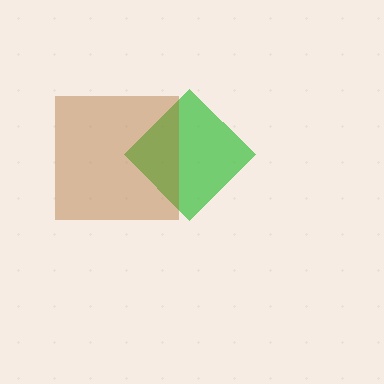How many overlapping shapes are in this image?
There are 2 overlapping shapes in the image.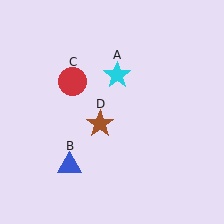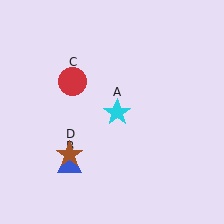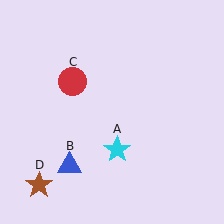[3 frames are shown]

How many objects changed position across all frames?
2 objects changed position: cyan star (object A), brown star (object D).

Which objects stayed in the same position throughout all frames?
Blue triangle (object B) and red circle (object C) remained stationary.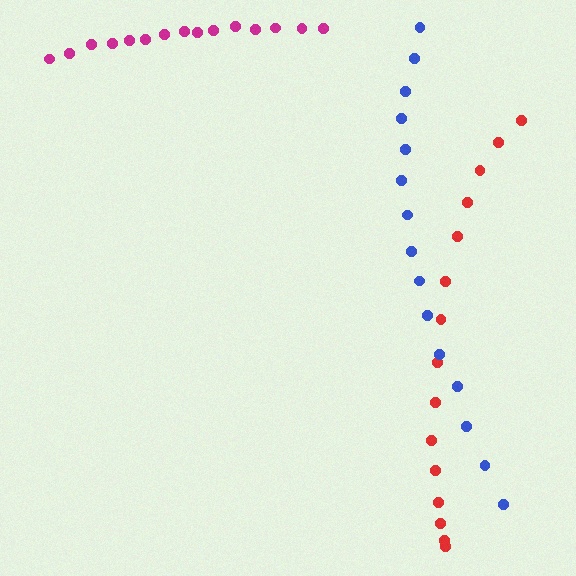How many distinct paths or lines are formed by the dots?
There are 3 distinct paths.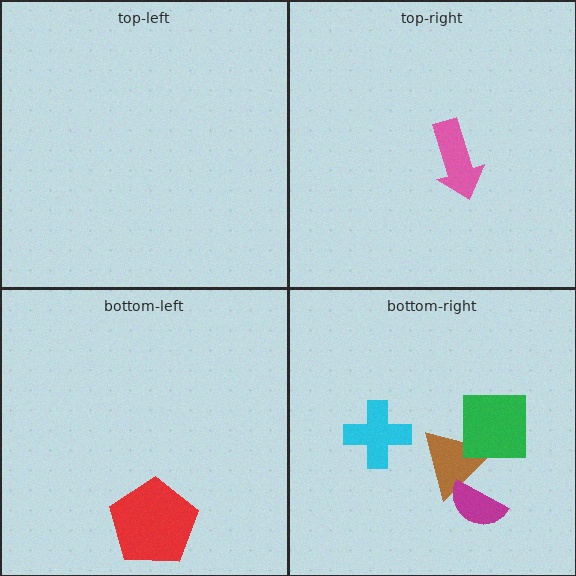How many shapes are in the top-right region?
1.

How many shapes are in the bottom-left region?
1.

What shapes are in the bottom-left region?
The red pentagon.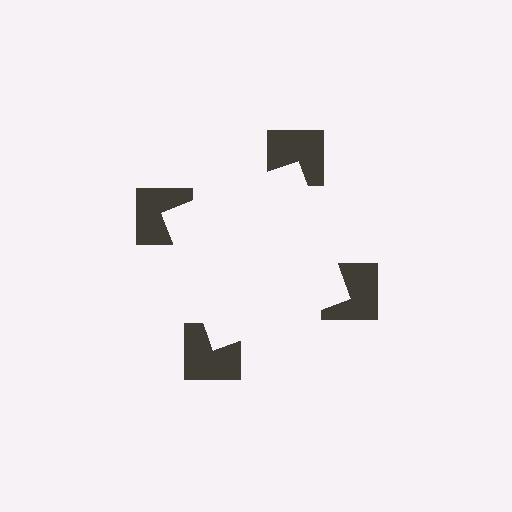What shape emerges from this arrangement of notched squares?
An illusory square — its edges are inferred from the aligned wedge cuts in the notched squares, not physically drawn.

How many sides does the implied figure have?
4 sides.